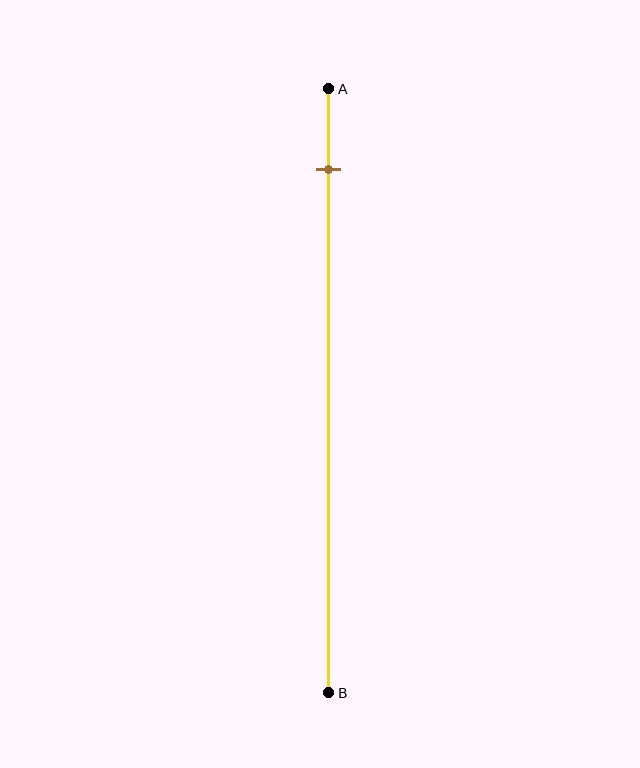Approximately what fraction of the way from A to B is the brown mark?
The brown mark is approximately 15% of the way from A to B.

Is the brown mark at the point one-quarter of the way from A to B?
No, the mark is at about 15% from A, not at the 25% one-quarter point.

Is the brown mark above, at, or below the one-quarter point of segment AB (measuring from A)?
The brown mark is above the one-quarter point of segment AB.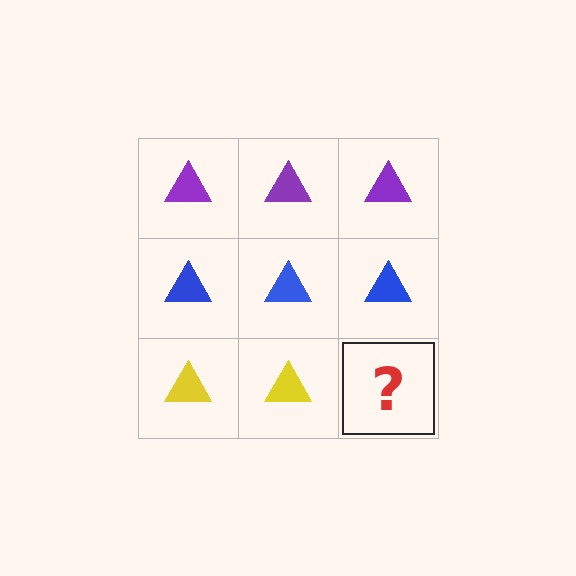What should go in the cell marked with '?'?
The missing cell should contain a yellow triangle.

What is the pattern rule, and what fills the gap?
The rule is that each row has a consistent color. The gap should be filled with a yellow triangle.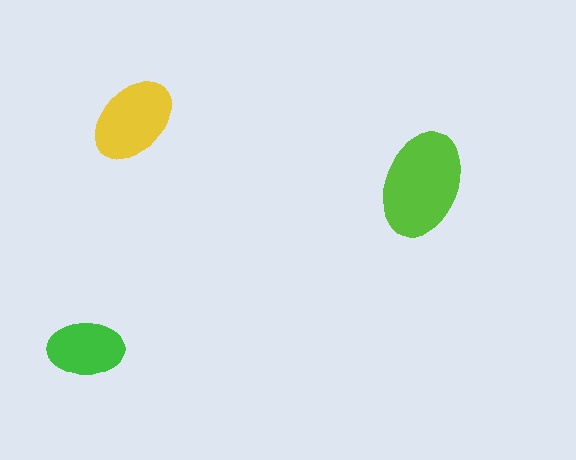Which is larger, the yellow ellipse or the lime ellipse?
The lime one.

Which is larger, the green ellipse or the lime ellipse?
The lime one.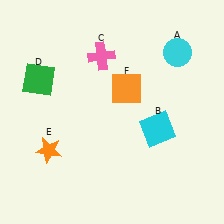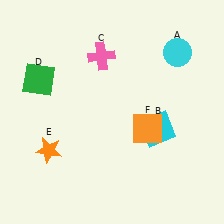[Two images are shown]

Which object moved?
The orange square (F) moved down.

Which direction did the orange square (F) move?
The orange square (F) moved down.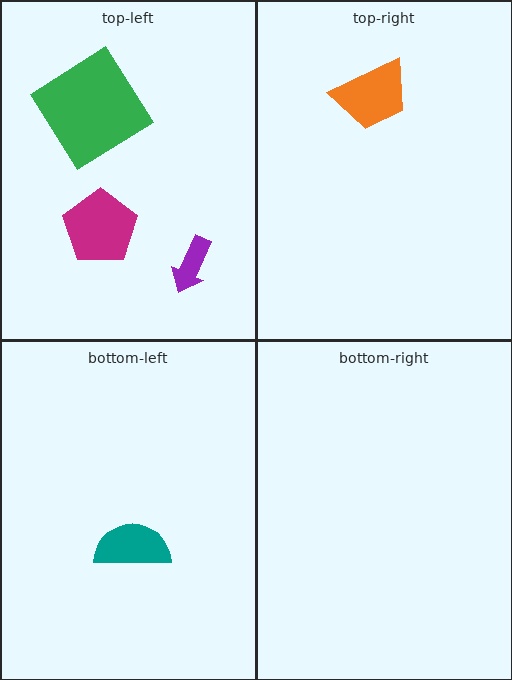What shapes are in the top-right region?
The orange trapezoid.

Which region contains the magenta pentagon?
The top-left region.